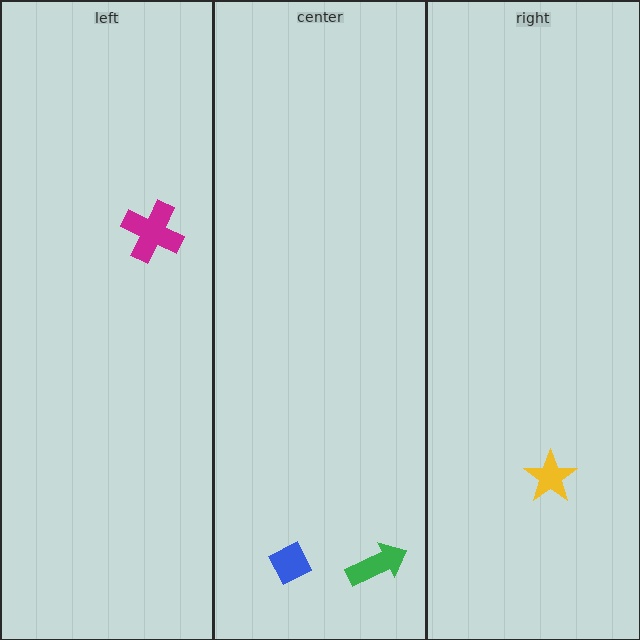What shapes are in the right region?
The yellow star.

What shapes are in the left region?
The magenta cross.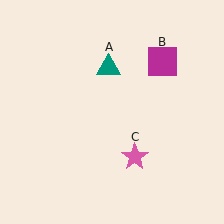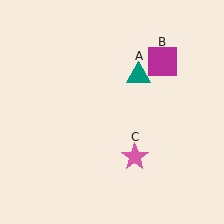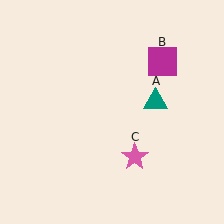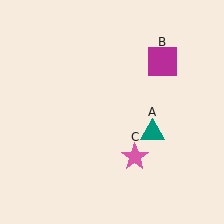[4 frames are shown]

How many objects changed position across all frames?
1 object changed position: teal triangle (object A).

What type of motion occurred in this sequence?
The teal triangle (object A) rotated clockwise around the center of the scene.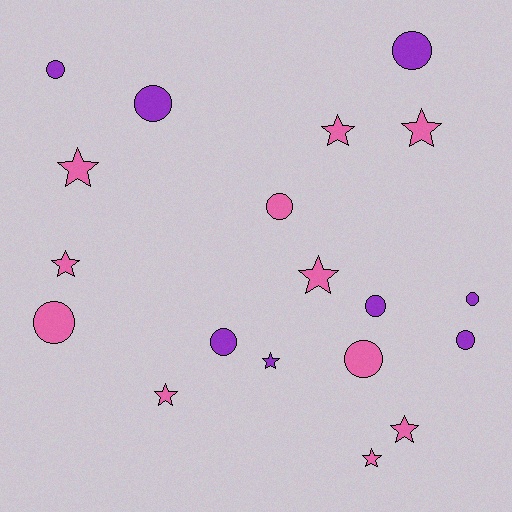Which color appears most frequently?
Pink, with 11 objects.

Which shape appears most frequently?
Circle, with 10 objects.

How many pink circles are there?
There are 3 pink circles.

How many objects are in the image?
There are 19 objects.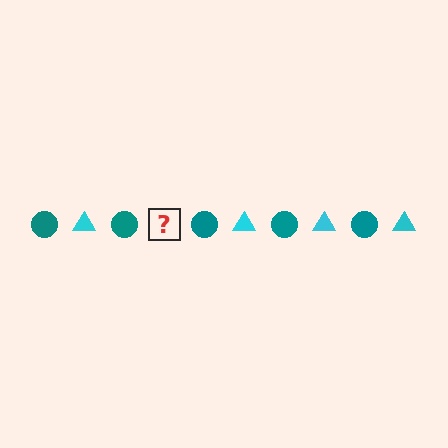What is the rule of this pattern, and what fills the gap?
The rule is that the pattern alternates between teal circle and cyan triangle. The gap should be filled with a cyan triangle.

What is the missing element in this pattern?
The missing element is a cyan triangle.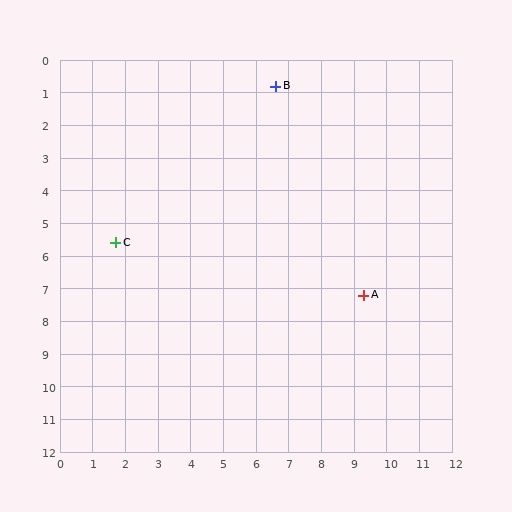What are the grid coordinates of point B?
Point B is at approximately (6.6, 0.8).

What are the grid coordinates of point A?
Point A is at approximately (9.3, 7.2).